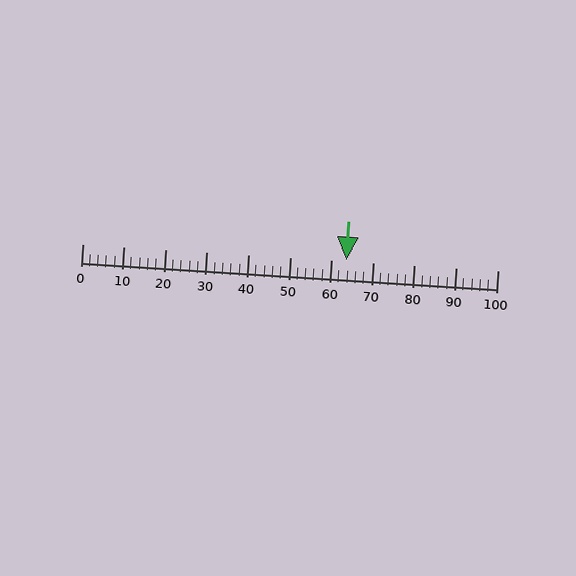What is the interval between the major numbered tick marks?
The major tick marks are spaced 10 units apart.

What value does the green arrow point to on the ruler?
The green arrow points to approximately 64.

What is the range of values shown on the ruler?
The ruler shows values from 0 to 100.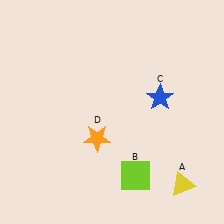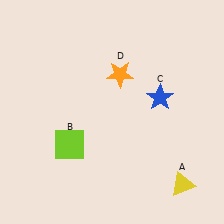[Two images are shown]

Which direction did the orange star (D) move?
The orange star (D) moved up.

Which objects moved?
The objects that moved are: the lime square (B), the orange star (D).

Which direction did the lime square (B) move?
The lime square (B) moved left.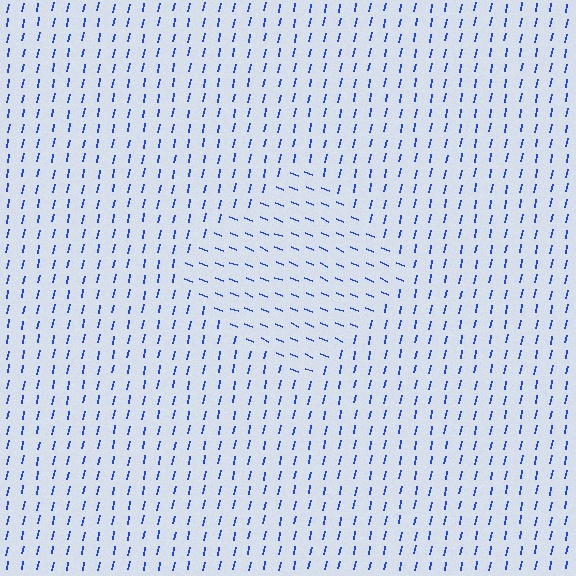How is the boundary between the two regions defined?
The boundary is defined purely by a change in line orientation (approximately 79 degrees difference). All lines are the same color and thickness.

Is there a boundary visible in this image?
Yes, there is a texture boundary formed by a change in line orientation.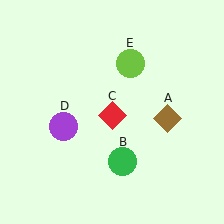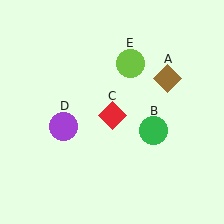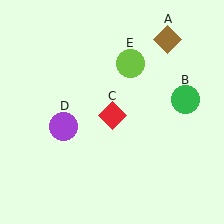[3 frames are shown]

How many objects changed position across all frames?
2 objects changed position: brown diamond (object A), green circle (object B).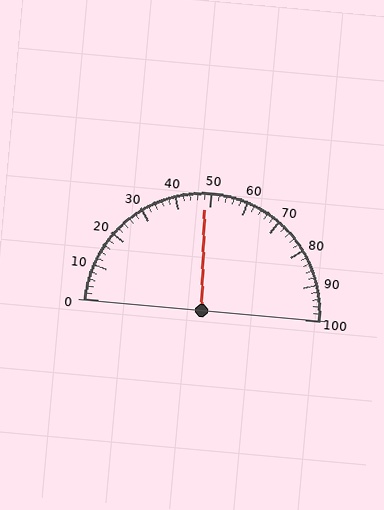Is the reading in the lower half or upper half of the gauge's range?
The reading is in the lower half of the range (0 to 100).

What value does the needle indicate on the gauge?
The needle indicates approximately 48.